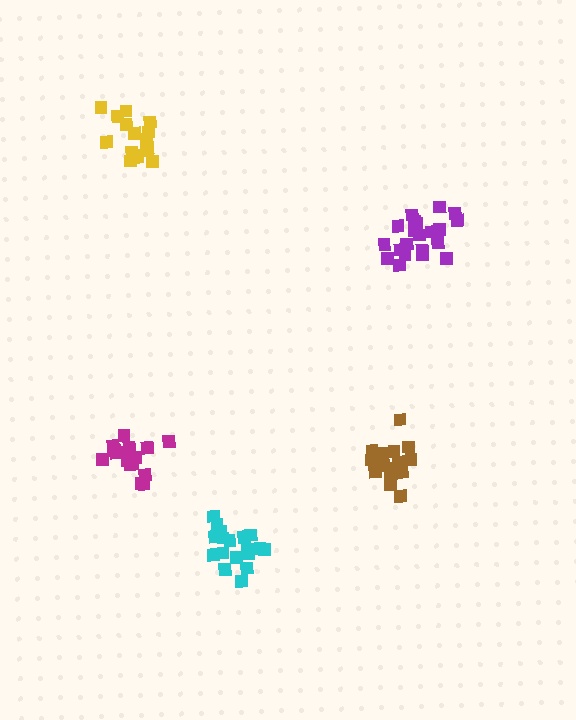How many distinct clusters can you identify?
There are 5 distinct clusters.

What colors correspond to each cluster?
The clusters are colored: brown, purple, cyan, yellow, magenta.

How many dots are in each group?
Group 1: 18 dots, Group 2: 21 dots, Group 3: 18 dots, Group 4: 16 dots, Group 5: 15 dots (88 total).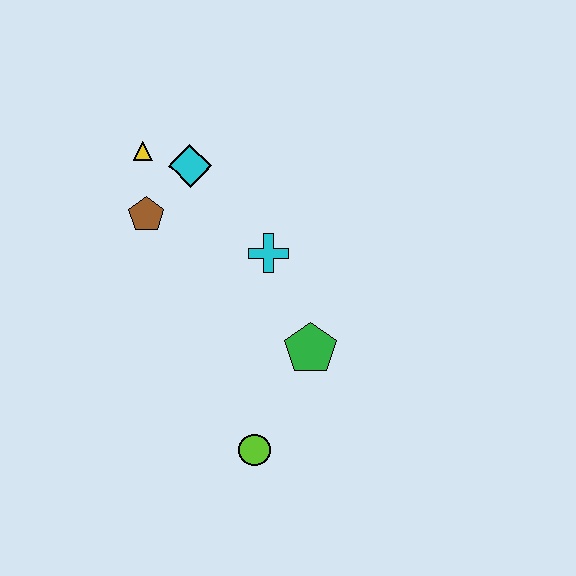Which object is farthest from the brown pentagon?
The lime circle is farthest from the brown pentagon.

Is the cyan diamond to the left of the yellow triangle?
No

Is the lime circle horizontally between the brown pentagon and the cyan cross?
Yes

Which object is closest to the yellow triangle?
The cyan diamond is closest to the yellow triangle.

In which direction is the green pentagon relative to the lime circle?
The green pentagon is above the lime circle.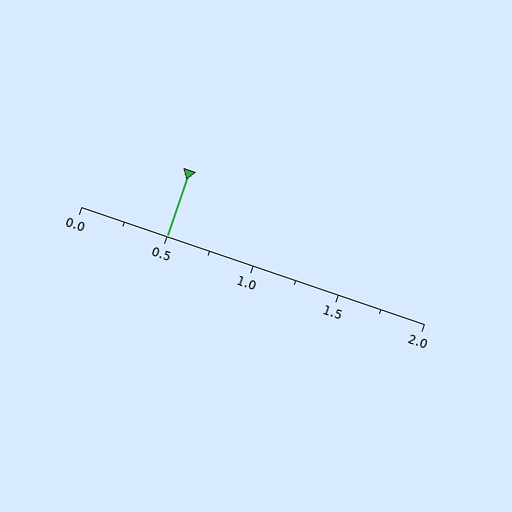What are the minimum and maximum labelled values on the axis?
The axis runs from 0.0 to 2.0.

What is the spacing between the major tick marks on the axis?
The major ticks are spaced 0.5 apart.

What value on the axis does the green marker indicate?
The marker indicates approximately 0.5.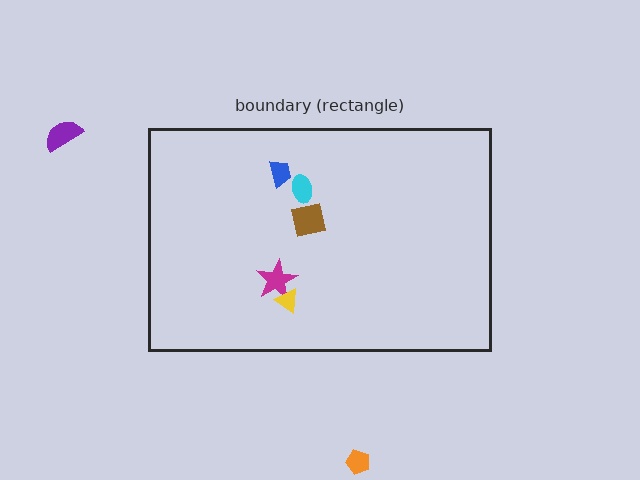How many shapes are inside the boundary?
5 inside, 2 outside.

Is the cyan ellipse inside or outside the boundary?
Inside.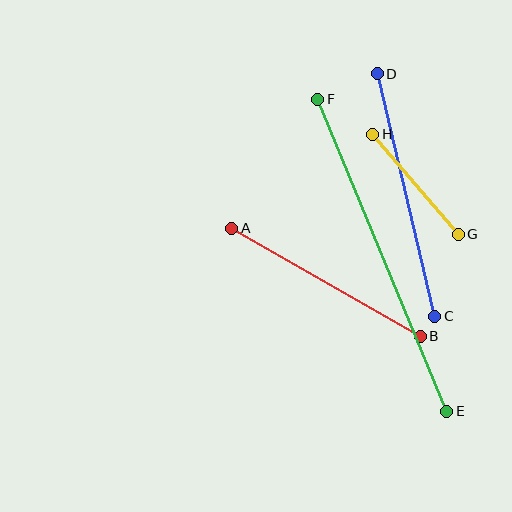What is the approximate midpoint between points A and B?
The midpoint is at approximately (326, 282) pixels.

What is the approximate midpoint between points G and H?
The midpoint is at approximately (415, 184) pixels.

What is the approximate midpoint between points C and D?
The midpoint is at approximately (406, 195) pixels.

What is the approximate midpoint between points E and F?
The midpoint is at approximately (382, 255) pixels.